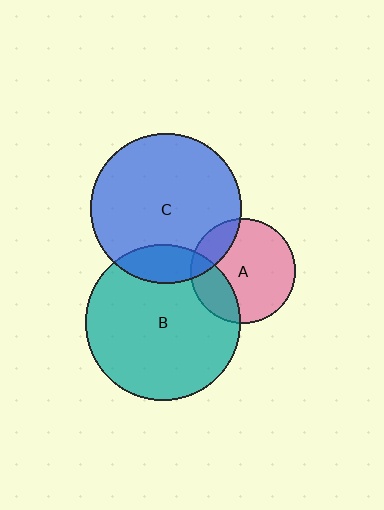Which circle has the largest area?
Circle B (teal).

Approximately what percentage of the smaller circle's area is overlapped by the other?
Approximately 25%.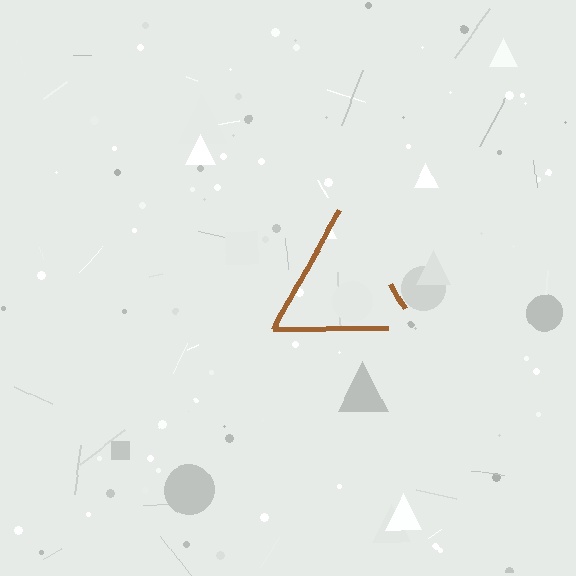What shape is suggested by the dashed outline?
The dashed outline suggests a triangle.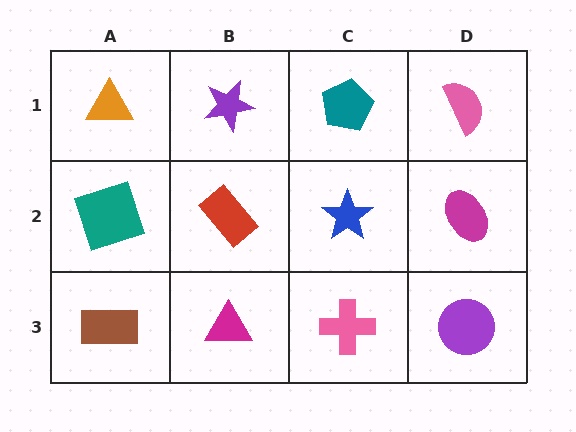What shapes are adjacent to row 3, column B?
A red rectangle (row 2, column B), a brown rectangle (row 3, column A), a pink cross (row 3, column C).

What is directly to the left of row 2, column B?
A teal square.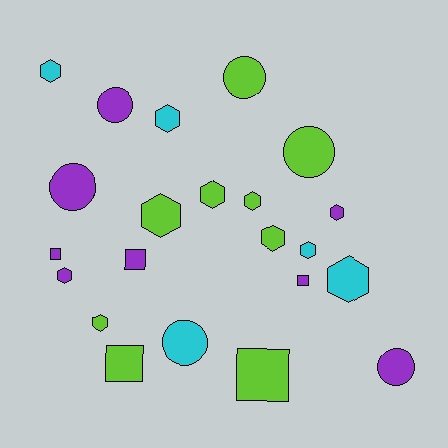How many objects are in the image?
There are 22 objects.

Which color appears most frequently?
Lime, with 9 objects.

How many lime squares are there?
There are 2 lime squares.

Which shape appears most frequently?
Hexagon, with 11 objects.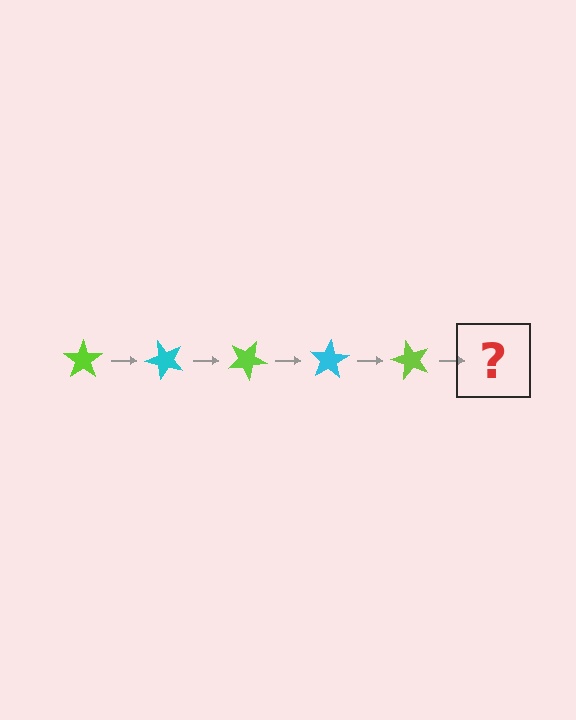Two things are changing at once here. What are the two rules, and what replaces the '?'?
The two rules are that it rotates 50 degrees each step and the color cycles through lime and cyan. The '?' should be a cyan star, rotated 250 degrees from the start.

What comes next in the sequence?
The next element should be a cyan star, rotated 250 degrees from the start.